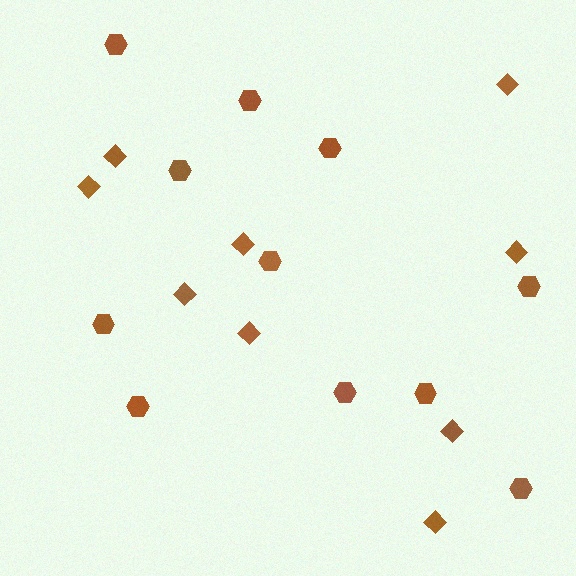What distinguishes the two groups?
There are 2 groups: one group of hexagons (11) and one group of diamonds (9).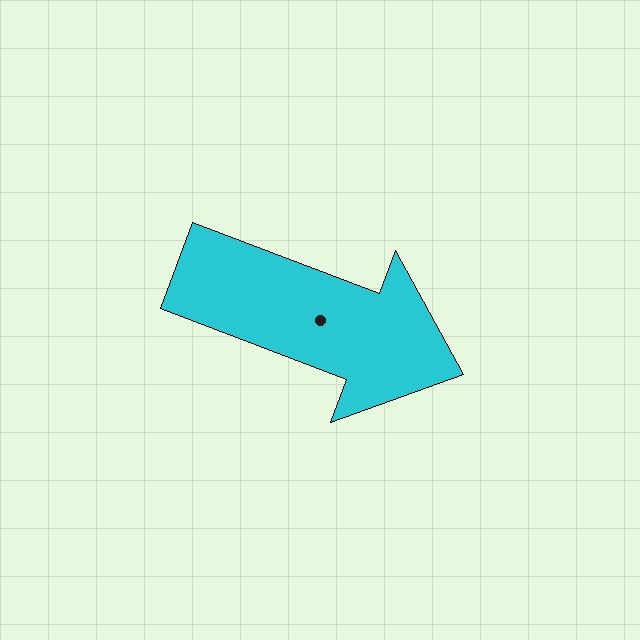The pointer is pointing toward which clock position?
Roughly 4 o'clock.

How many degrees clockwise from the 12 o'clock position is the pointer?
Approximately 111 degrees.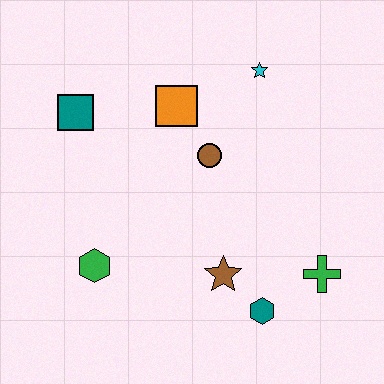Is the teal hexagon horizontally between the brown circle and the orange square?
No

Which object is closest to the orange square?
The brown circle is closest to the orange square.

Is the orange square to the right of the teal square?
Yes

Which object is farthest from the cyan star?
The green hexagon is farthest from the cyan star.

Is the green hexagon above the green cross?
Yes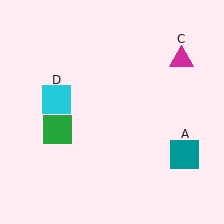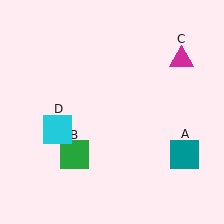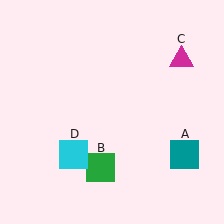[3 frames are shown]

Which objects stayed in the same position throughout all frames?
Teal square (object A) and magenta triangle (object C) remained stationary.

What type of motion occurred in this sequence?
The green square (object B), cyan square (object D) rotated counterclockwise around the center of the scene.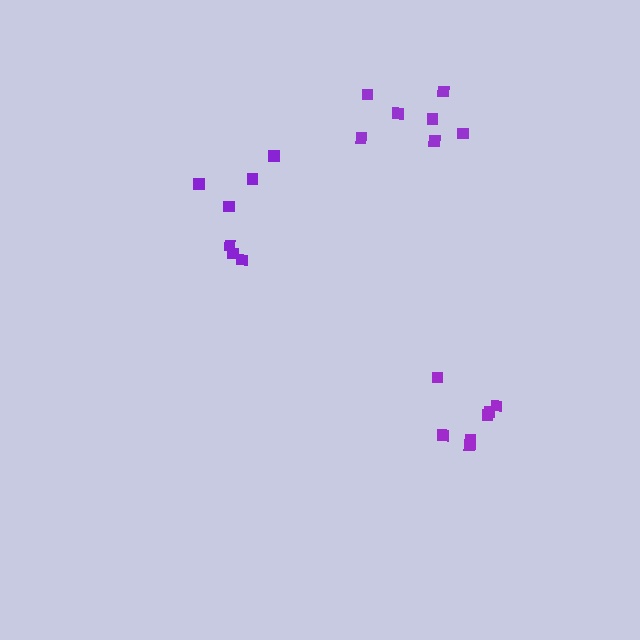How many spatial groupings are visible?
There are 3 spatial groupings.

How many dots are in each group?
Group 1: 7 dots, Group 2: 7 dots, Group 3: 7 dots (21 total).